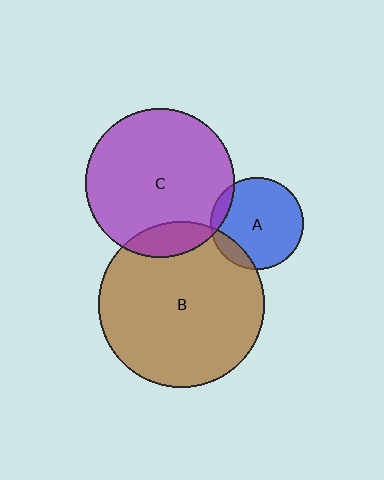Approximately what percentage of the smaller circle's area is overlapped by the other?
Approximately 15%.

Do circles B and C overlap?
Yes.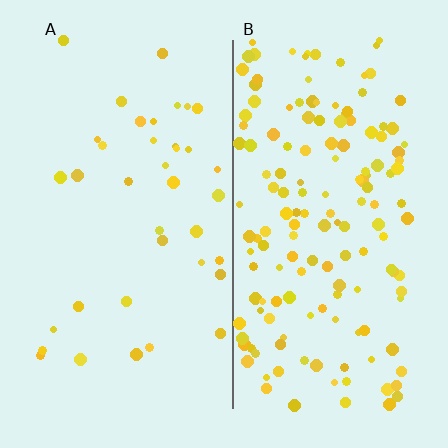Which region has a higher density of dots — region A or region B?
B (the right).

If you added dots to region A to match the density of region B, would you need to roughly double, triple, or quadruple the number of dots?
Approximately quadruple.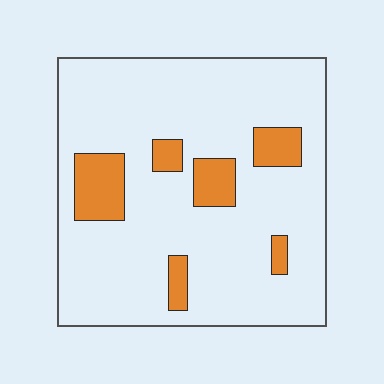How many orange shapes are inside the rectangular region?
6.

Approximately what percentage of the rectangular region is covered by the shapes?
Approximately 15%.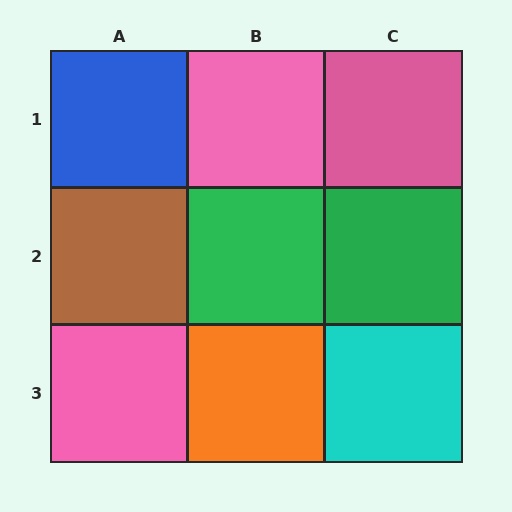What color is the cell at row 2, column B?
Green.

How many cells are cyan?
1 cell is cyan.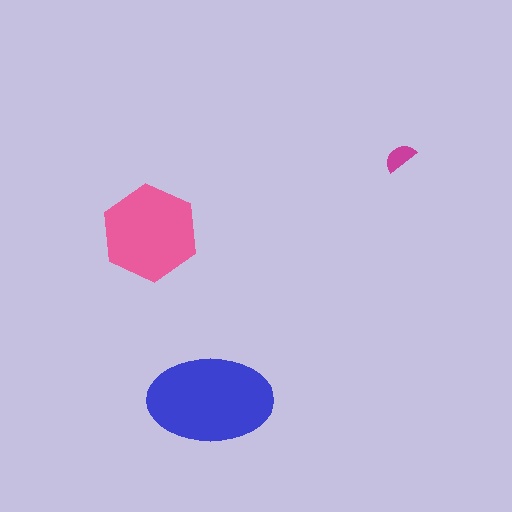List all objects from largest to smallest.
The blue ellipse, the pink hexagon, the magenta semicircle.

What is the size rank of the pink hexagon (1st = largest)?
2nd.